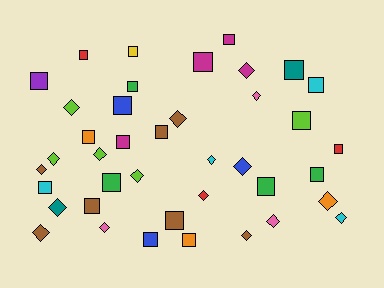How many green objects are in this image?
There are 4 green objects.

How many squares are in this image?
There are 22 squares.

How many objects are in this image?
There are 40 objects.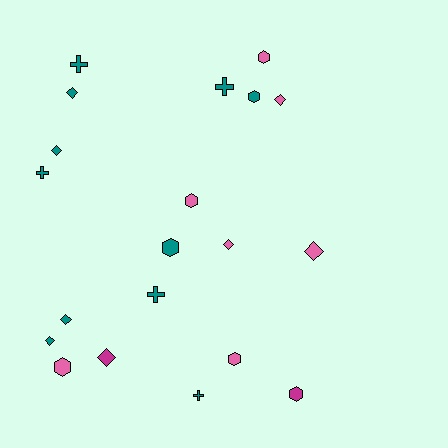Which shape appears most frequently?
Diamond, with 8 objects.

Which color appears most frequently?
Teal, with 11 objects.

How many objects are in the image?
There are 20 objects.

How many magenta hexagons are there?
There is 1 magenta hexagon.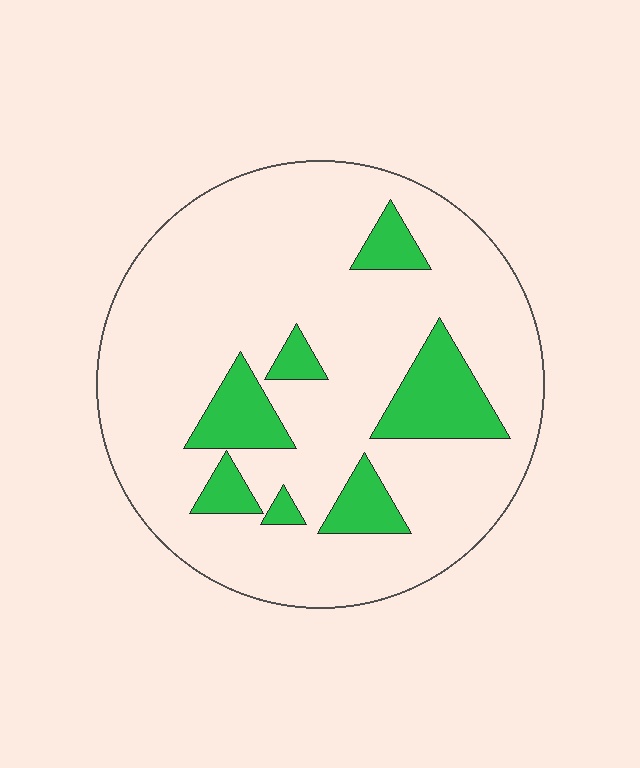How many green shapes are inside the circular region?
7.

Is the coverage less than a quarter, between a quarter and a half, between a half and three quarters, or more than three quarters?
Less than a quarter.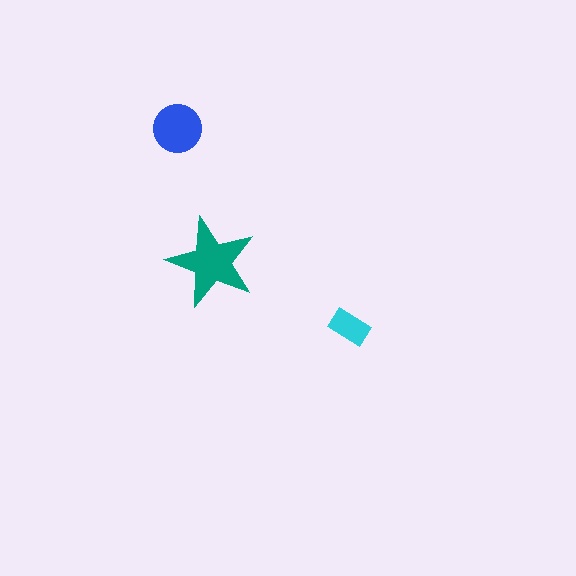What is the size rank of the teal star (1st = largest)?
1st.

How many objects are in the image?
There are 3 objects in the image.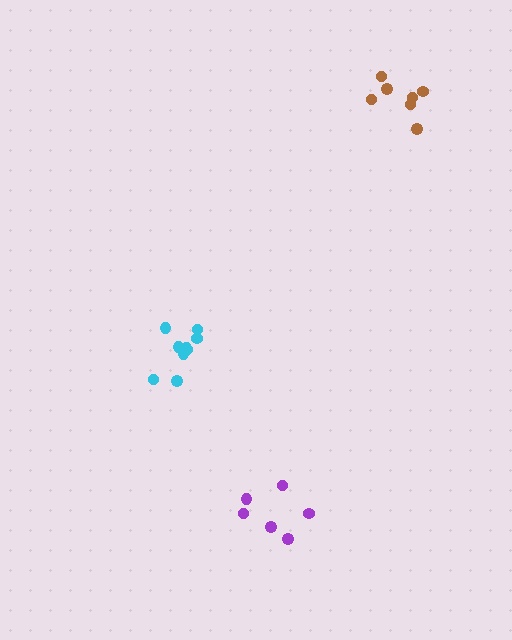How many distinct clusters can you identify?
There are 3 distinct clusters.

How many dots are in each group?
Group 1: 10 dots, Group 2: 6 dots, Group 3: 7 dots (23 total).